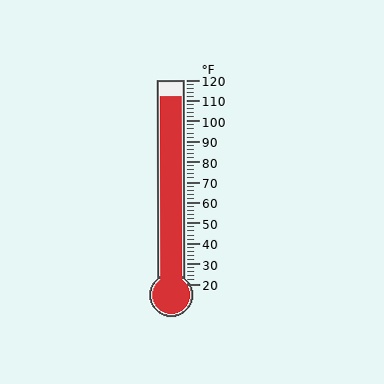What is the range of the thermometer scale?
The thermometer scale ranges from 20°F to 120°F.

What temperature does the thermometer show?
The thermometer shows approximately 112°F.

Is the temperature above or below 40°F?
The temperature is above 40°F.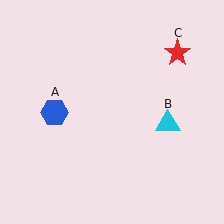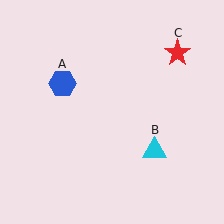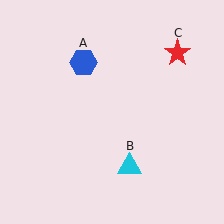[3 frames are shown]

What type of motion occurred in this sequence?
The blue hexagon (object A), cyan triangle (object B) rotated clockwise around the center of the scene.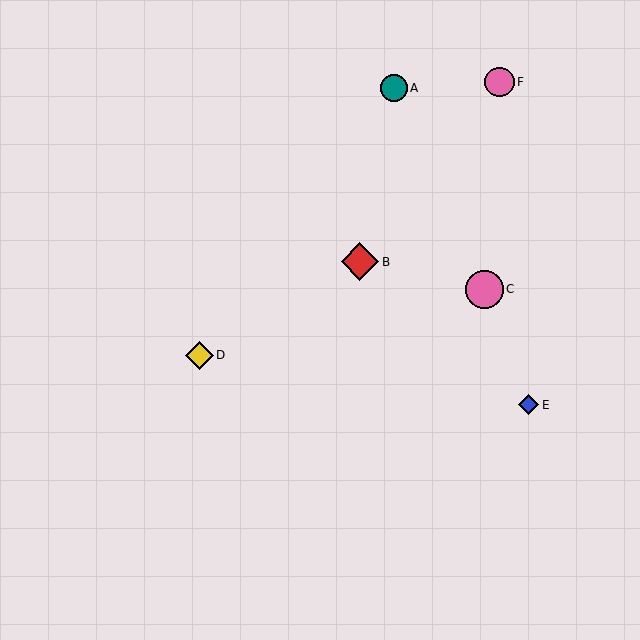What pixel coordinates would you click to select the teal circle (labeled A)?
Click at (394, 88) to select the teal circle A.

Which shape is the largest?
The red diamond (labeled B) is the largest.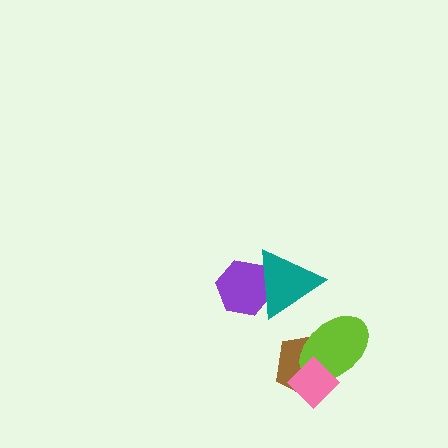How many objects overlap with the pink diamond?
2 objects overlap with the pink diamond.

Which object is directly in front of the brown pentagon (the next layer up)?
The lime ellipse is directly in front of the brown pentagon.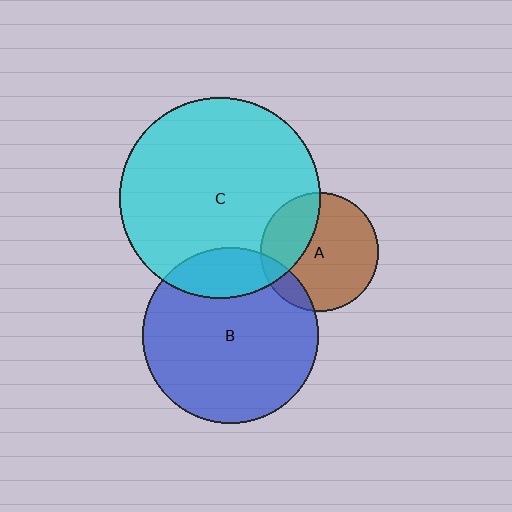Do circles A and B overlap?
Yes.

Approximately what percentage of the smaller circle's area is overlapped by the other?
Approximately 15%.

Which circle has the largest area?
Circle C (cyan).